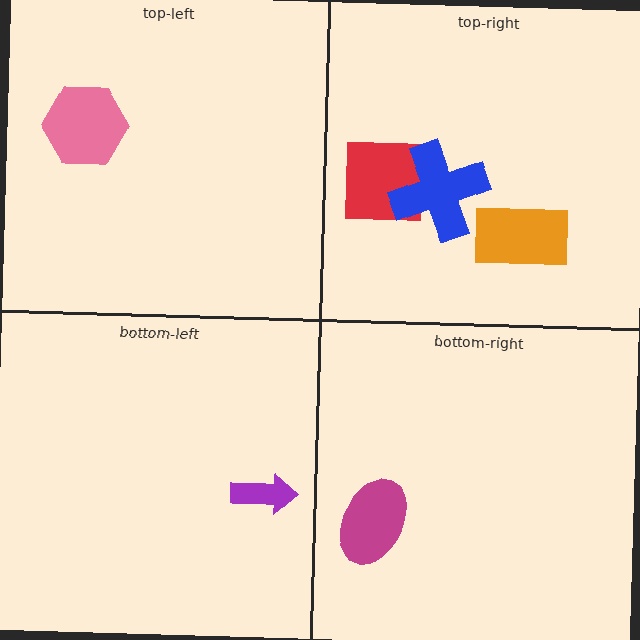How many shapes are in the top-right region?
3.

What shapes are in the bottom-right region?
The magenta ellipse.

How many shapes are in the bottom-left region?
1.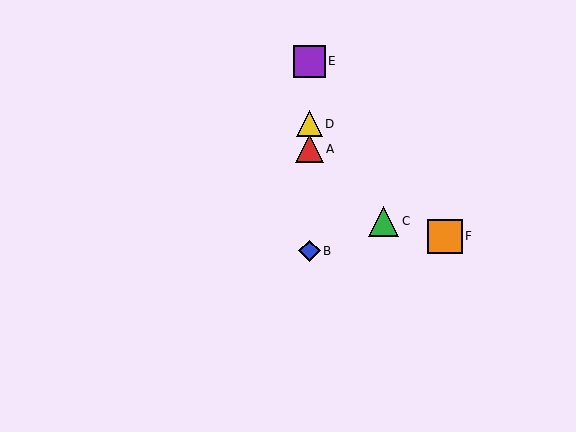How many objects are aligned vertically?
4 objects (A, B, D, E) are aligned vertically.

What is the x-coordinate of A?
Object A is at x≈309.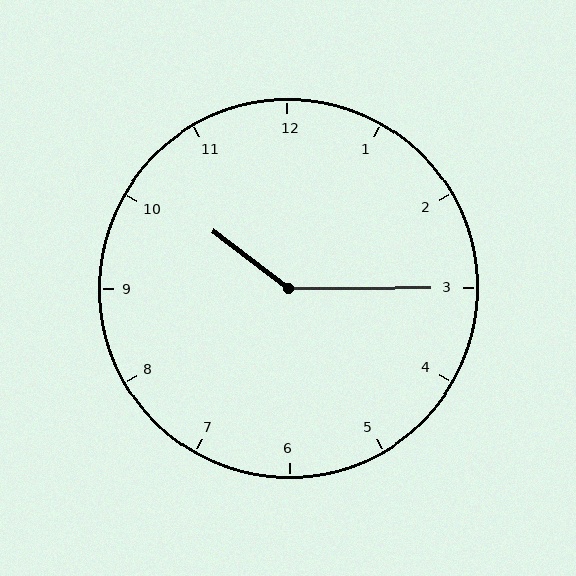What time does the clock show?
10:15.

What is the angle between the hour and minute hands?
Approximately 142 degrees.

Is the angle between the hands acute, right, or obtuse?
It is obtuse.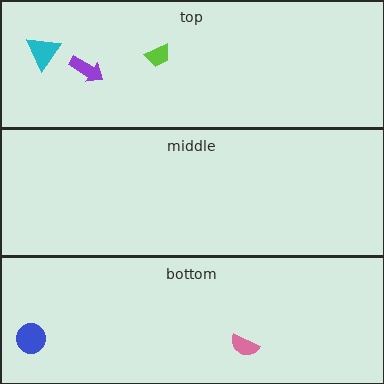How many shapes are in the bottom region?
2.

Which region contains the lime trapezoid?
The top region.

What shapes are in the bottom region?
The pink semicircle, the blue circle.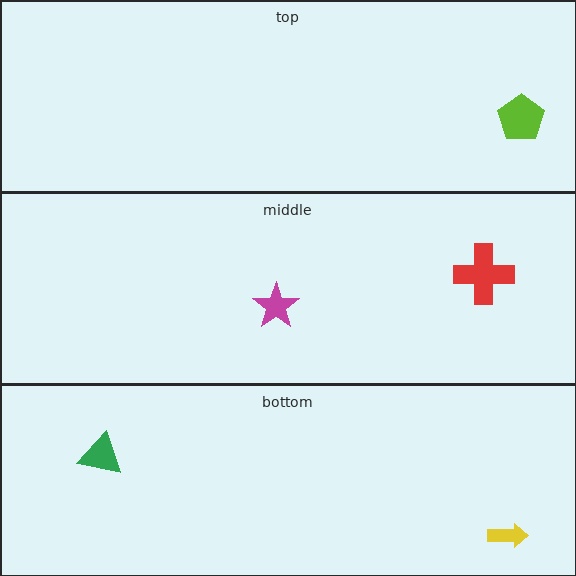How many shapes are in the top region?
1.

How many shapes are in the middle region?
2.